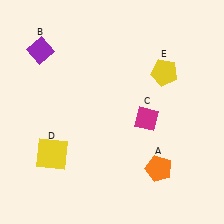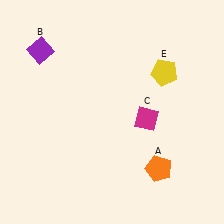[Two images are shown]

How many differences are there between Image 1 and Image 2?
There is 1 difference between the two images.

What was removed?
The yellow square (D) was removed in Image 2.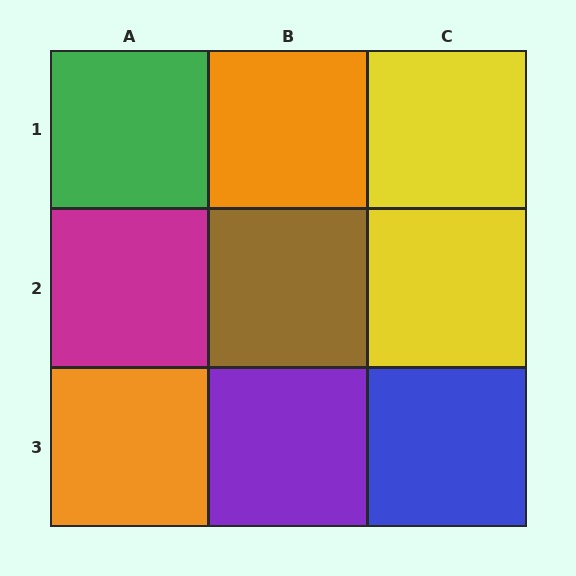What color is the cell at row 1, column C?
Yellow.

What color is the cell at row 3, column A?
Orange.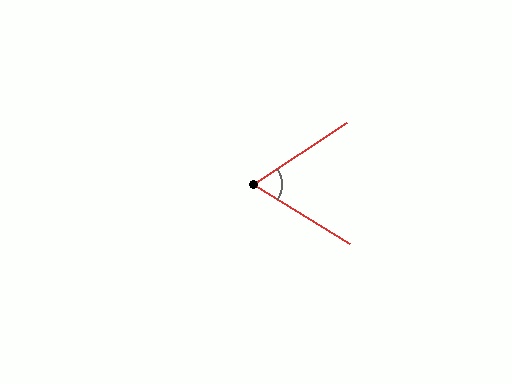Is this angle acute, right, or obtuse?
It is acute.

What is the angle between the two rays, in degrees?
Approximately 65 degrees.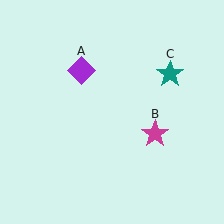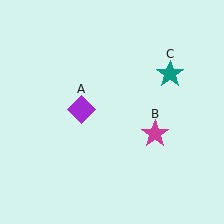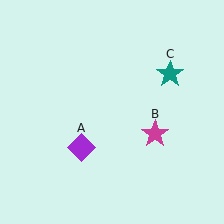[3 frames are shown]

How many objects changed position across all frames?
1 object changed position: purple diamond (object A).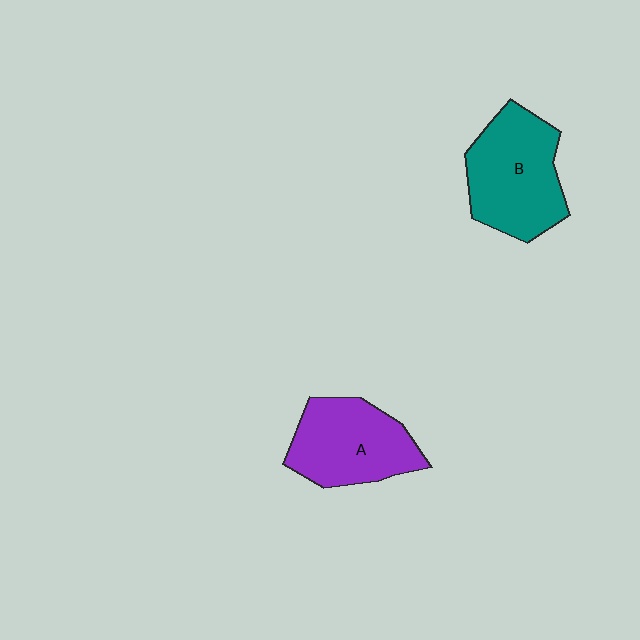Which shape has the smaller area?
Shape A (purple).